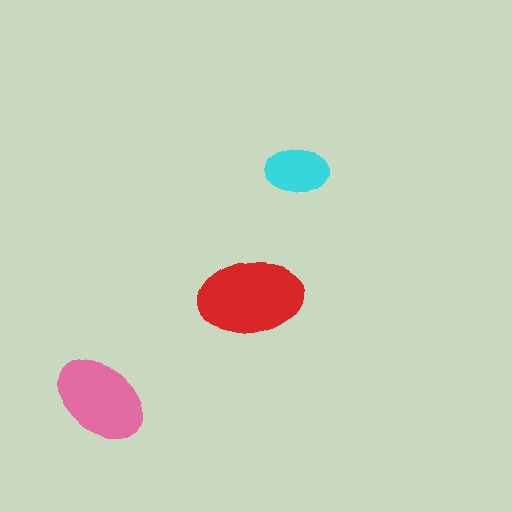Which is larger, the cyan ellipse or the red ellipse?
The red one.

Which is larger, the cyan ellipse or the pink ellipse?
The pink one.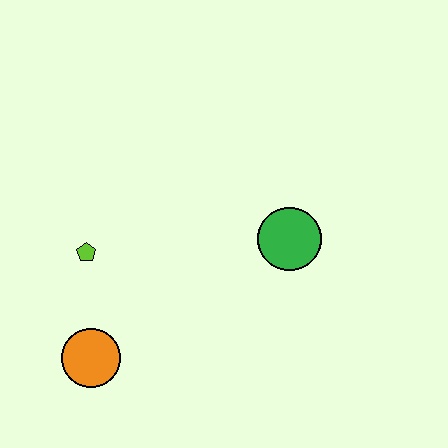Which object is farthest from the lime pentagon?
The green circle is farthest from the lime pentagon.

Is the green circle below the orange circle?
No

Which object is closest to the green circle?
The lime pentagon is closest to the green circle.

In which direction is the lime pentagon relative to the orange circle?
The lime pentagon is above the orange circle.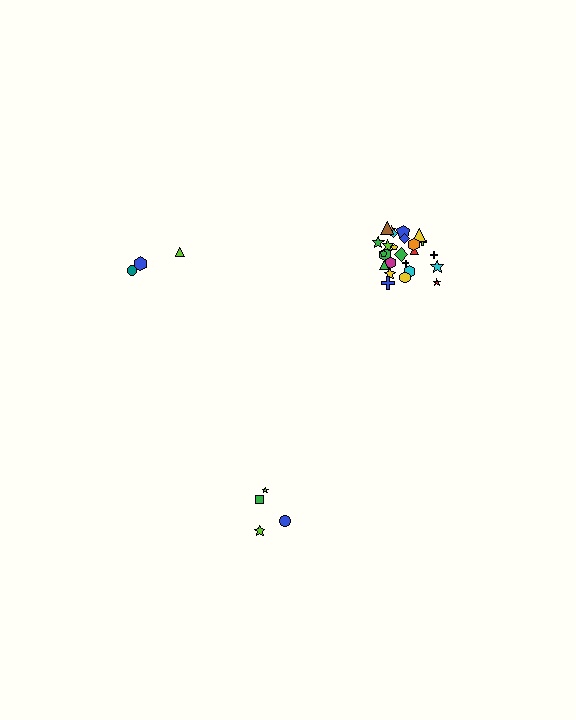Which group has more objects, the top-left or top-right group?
The top-right group.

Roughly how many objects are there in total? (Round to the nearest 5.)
Roughly 30 objects in total.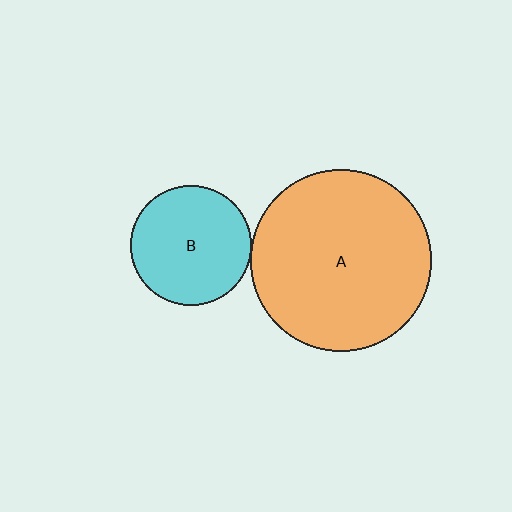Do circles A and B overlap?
Yes.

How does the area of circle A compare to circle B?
Approximately 2.2 times.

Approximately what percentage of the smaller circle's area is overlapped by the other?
Approximately 5%.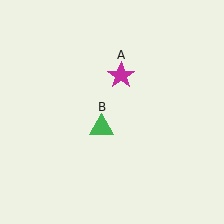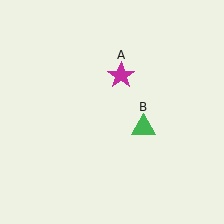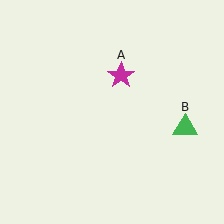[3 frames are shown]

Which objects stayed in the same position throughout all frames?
Magenta star (object A) remained stationary.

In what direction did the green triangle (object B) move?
The green triangle (object B) moved right.